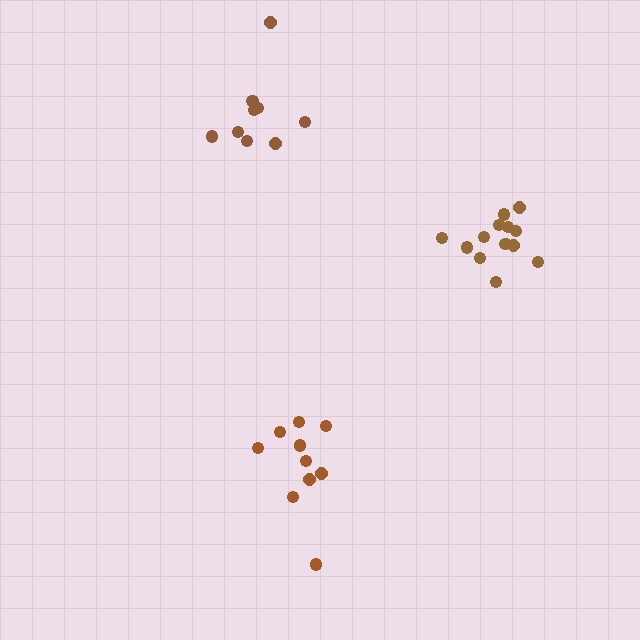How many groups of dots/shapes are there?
There are 3 groups.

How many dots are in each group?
Group 1: 10 dots, Group 2: 9 dots, Group 3: 13 dots (32 total).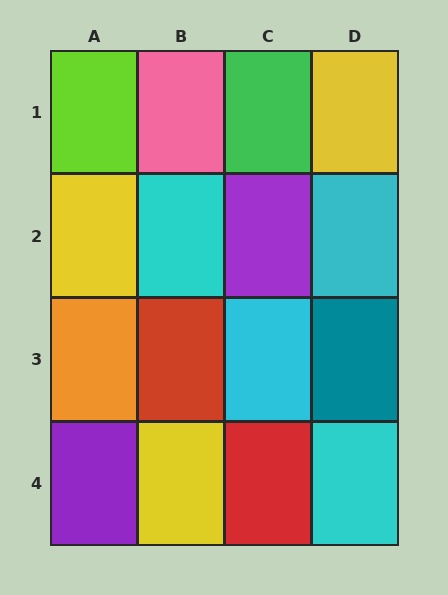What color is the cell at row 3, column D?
Teal.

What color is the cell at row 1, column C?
Green.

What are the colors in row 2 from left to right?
Yellow, cyan, purple, cyan.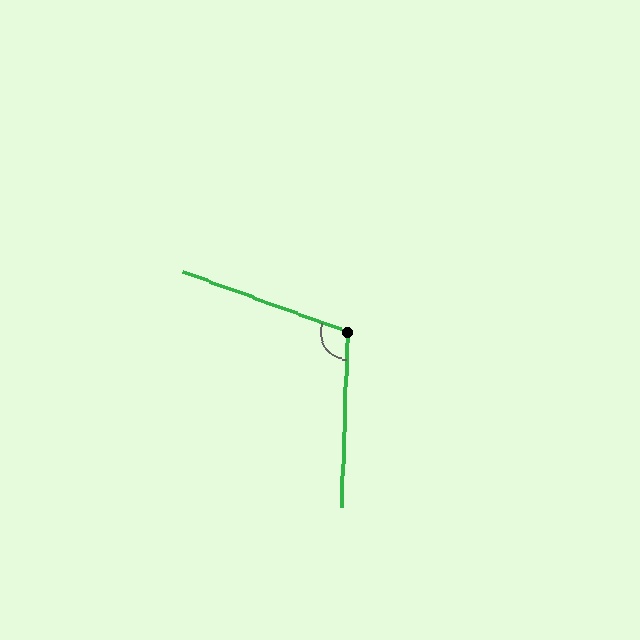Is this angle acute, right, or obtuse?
It is obtuse.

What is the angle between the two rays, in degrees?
Approximately 108 degrees.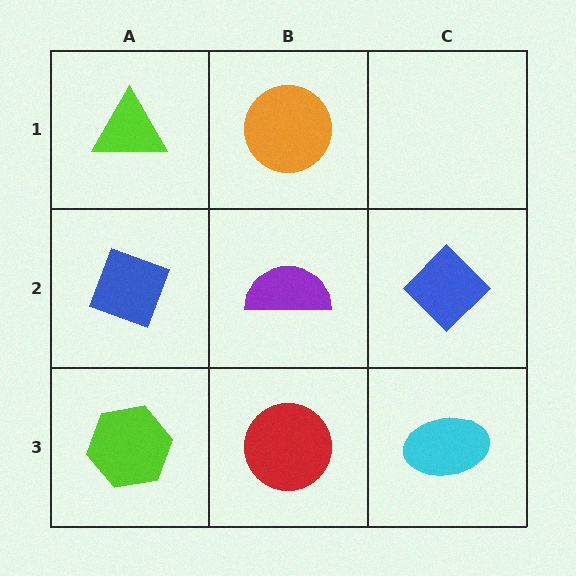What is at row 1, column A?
A lime triangle.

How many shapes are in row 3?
3 shapes.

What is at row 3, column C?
A cyan ellipse.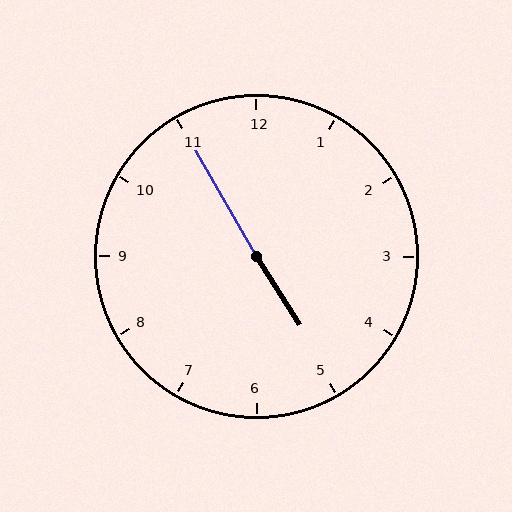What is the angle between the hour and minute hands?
Approximately 178 degrees.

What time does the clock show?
4:55.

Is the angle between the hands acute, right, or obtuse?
It is obtuse.